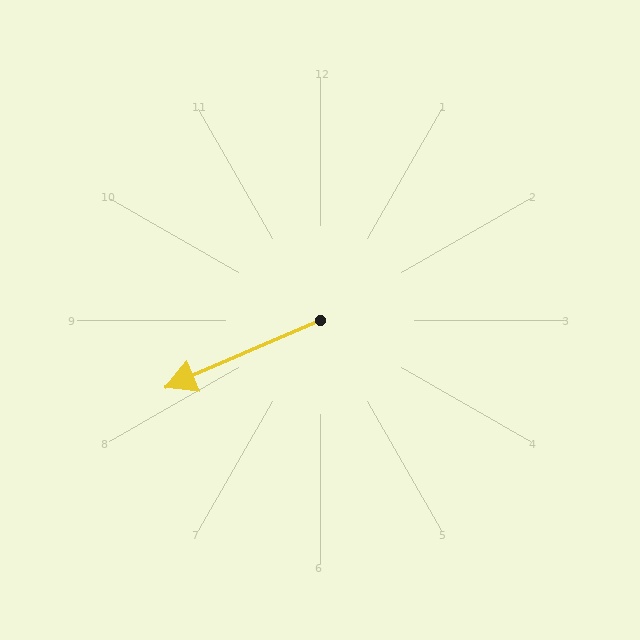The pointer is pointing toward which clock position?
Roughly 8 o'clock.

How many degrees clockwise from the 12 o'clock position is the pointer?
Approximately 246 degrees.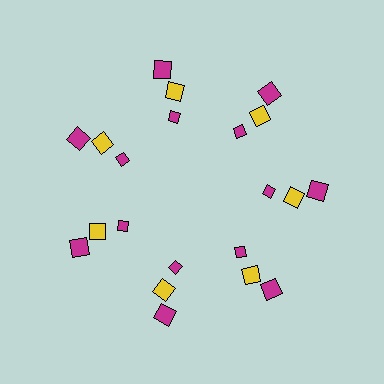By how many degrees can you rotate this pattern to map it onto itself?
The pattern maps onto itself every 51 degrees of rotation.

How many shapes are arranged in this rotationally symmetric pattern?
There are 21 shapes, arranged in 7 groups of 3.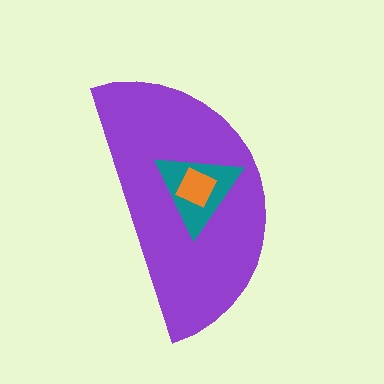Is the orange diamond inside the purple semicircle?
Yes.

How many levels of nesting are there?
3.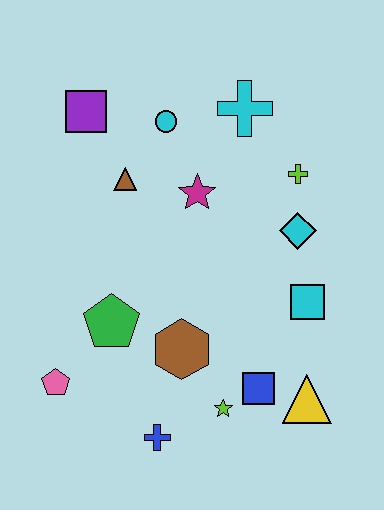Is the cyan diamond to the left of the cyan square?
Yes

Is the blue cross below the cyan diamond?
Yes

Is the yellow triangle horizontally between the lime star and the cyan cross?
No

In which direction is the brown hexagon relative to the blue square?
The brown hexagon is to the left of the blue square.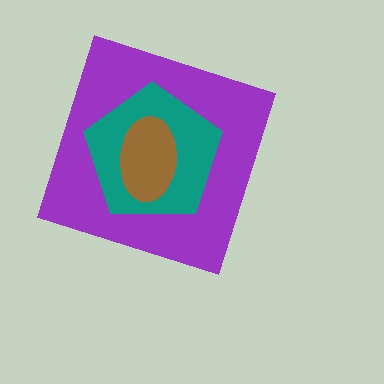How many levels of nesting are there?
3.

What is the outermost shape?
The purple diamond.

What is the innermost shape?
The brown ellipse.